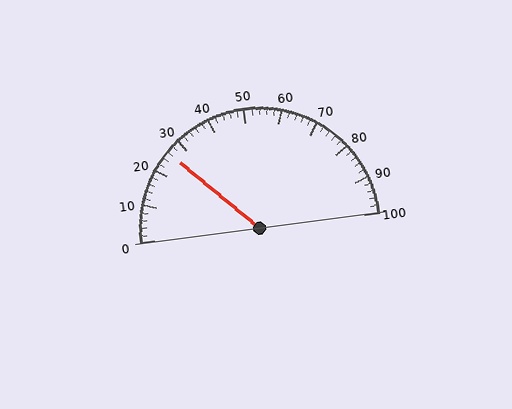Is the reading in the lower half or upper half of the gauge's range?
The reading is in the lower half of the range (0 to 100).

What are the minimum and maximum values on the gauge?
The gauge ranges from 0 to 100.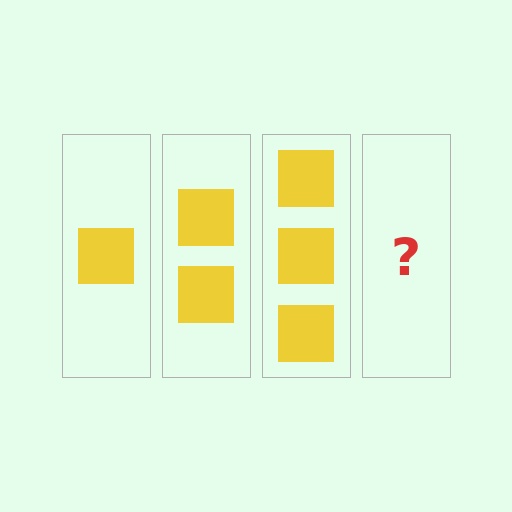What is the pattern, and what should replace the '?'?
The pattern is that each step adds one more square. The '?' should be 4 squares.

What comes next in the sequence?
The next element should be 4 squares.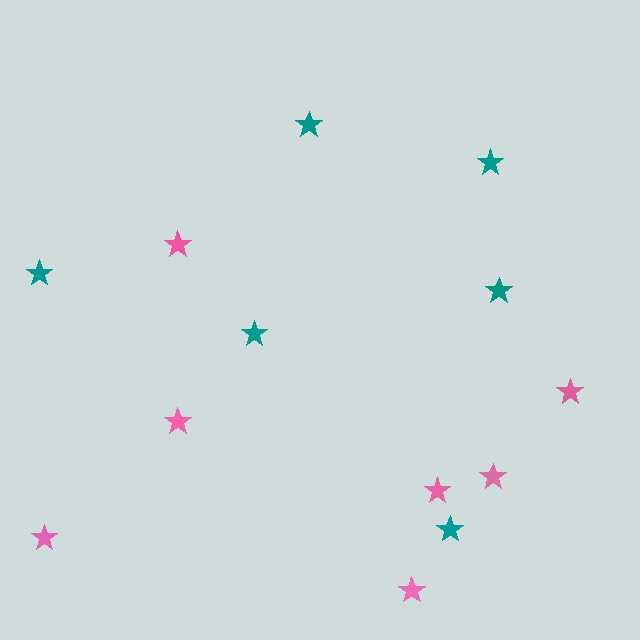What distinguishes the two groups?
There are 2 groups: one group of teal stars (6) and one group of pink stars (7).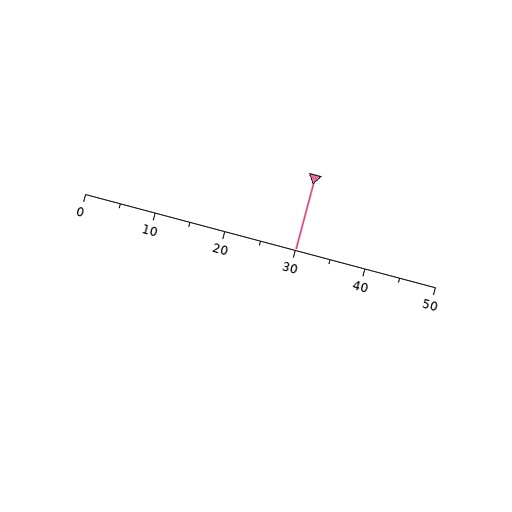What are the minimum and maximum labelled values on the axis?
The axis runs from 0 to 50.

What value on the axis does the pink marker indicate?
The marker indicates approximately 30.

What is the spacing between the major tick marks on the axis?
The major ticks are spaced 10 apart.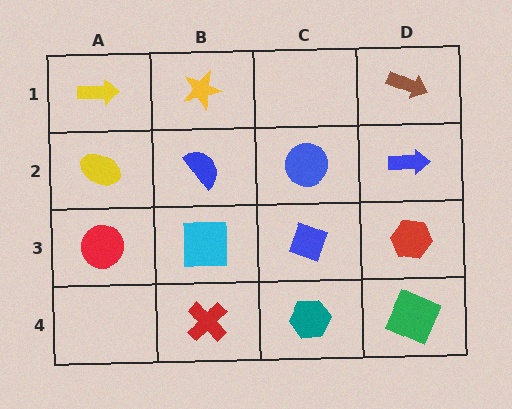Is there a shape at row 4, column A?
No, that cell is empty.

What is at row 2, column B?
A blue semicircle.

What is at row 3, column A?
A red circle.